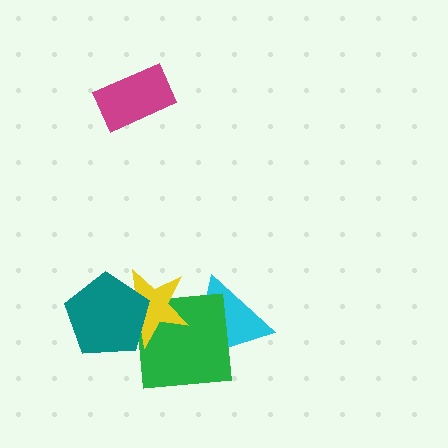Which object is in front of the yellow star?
The teal pentagon is in front of the yellow star.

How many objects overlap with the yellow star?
3 objects overlap with the yellow star.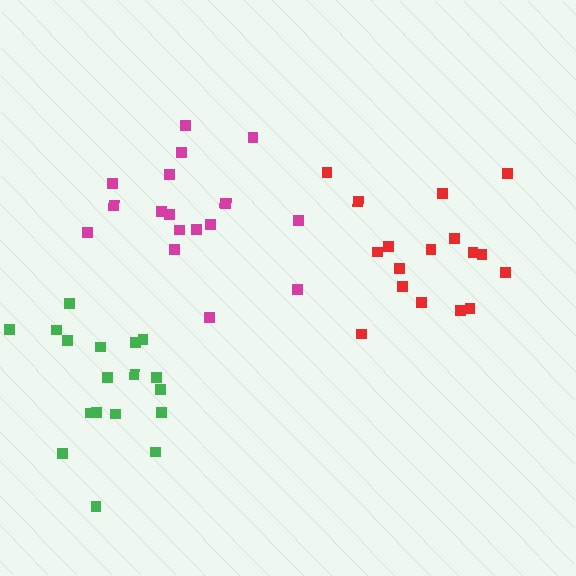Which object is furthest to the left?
The green cluster is leftmost.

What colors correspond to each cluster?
The clusters are colored: magenta, red, green.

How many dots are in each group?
Group 1: 18 dots, Group 2: 17 dots, Group 3: 18 dots (53 total).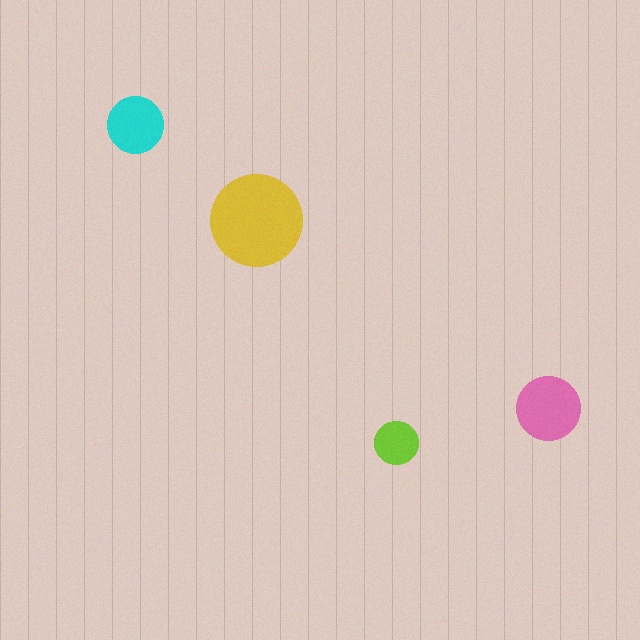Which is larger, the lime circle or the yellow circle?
The yellow one.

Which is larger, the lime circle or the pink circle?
The pink one.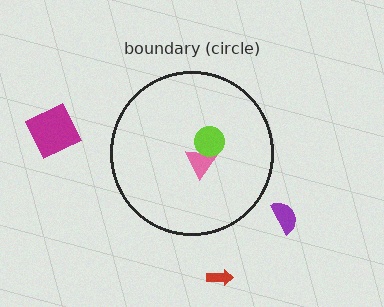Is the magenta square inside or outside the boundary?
Outside.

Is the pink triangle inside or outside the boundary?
Inside.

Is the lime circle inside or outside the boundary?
Inside.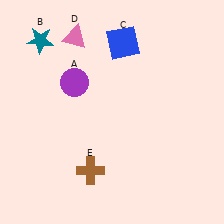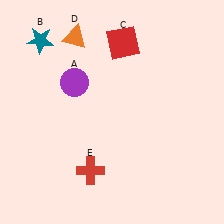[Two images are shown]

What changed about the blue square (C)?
In Image 1, C is blue. In Image 2, it changed to red.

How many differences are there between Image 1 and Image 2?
There are 3 differences between the two images.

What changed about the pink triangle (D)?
In Image 1, D is pink. In Image 2, it changed to orange.